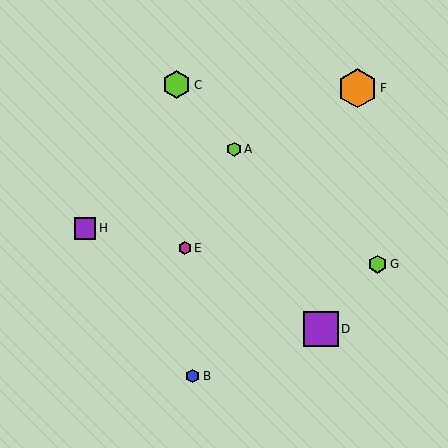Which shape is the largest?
The orange hexagon (labeled F) is the largest.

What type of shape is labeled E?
Shape E is a magenta hexagon.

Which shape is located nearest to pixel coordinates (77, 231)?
The purple square (labeled H) at (85, 228) is nearest to that location.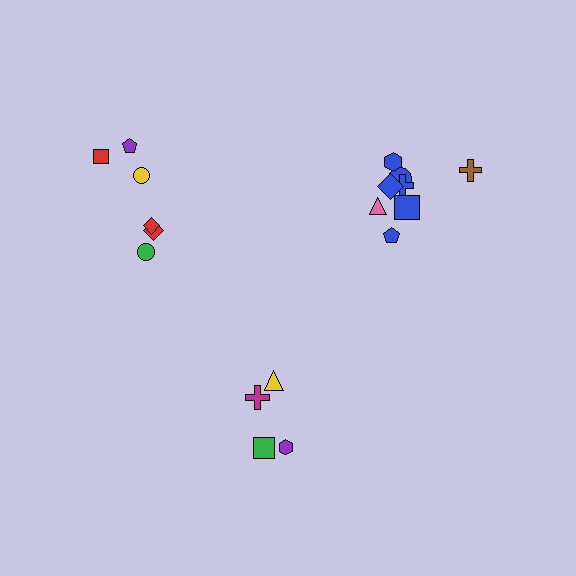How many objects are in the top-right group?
There are 8 objects.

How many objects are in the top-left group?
There are 6 objects.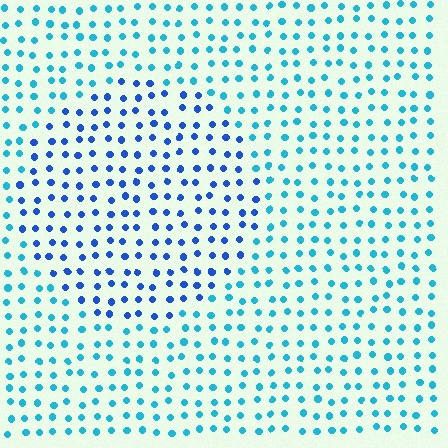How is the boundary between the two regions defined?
The boundary is defined purely by a slight shift in hue (about 34 degrees). Spacing, size, and orientation are identical on both sides.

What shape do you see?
I see a circle.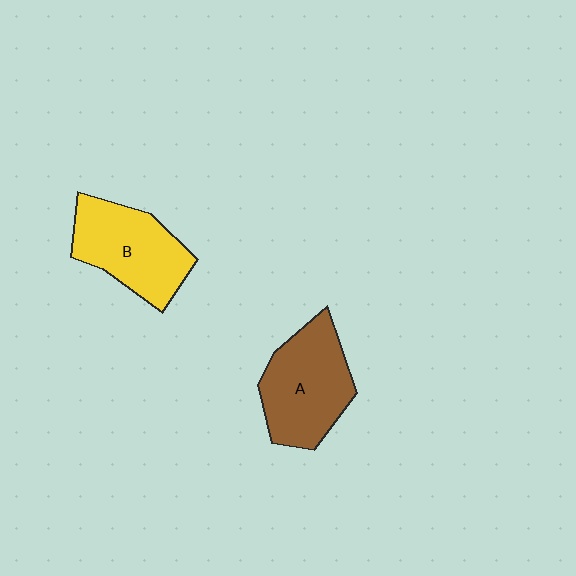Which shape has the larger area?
Shape A (brown).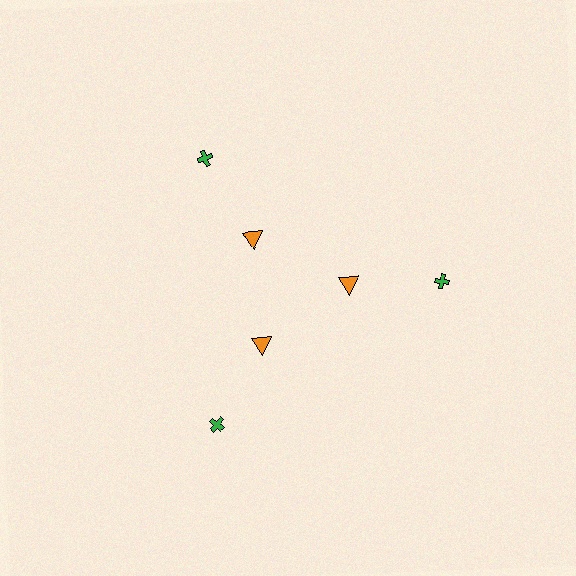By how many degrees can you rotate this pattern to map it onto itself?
The pattern maps onto itself every 120 degrees of rotation.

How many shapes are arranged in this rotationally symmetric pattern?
There are 6 shapes, arranged in 3 groups of 2.